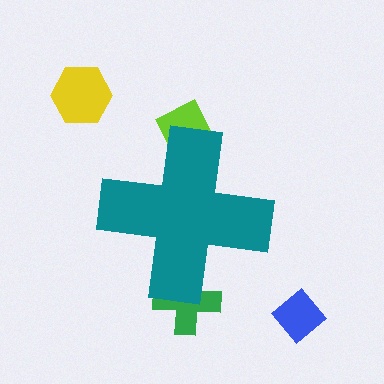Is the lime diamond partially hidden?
Yes, the lime diamond is partially hidden behind the teal cross.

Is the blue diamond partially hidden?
No, the blue diamond is fully visible.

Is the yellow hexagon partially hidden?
No, the yellow hexagon is fully visible.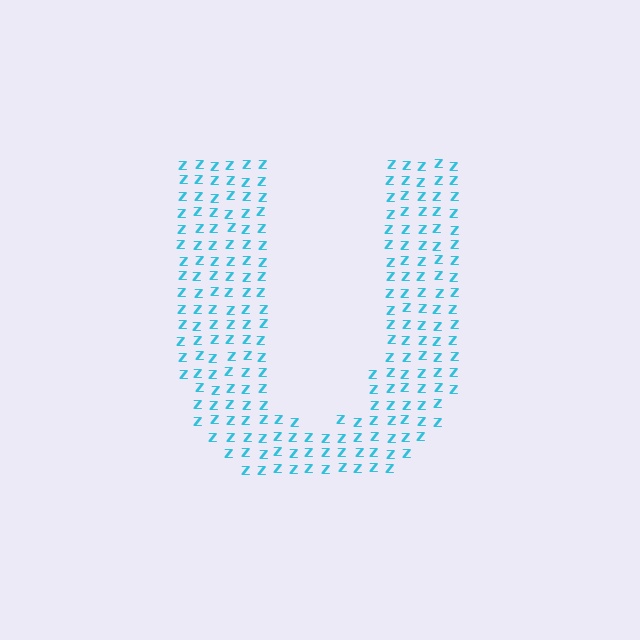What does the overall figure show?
The overall figure shows the letter U.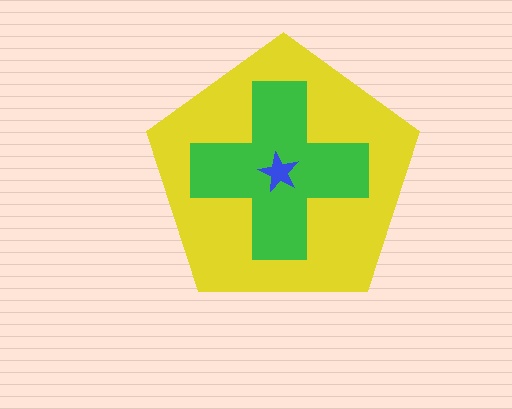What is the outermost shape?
The yellow pentagon.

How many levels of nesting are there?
3.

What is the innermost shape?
The blue star.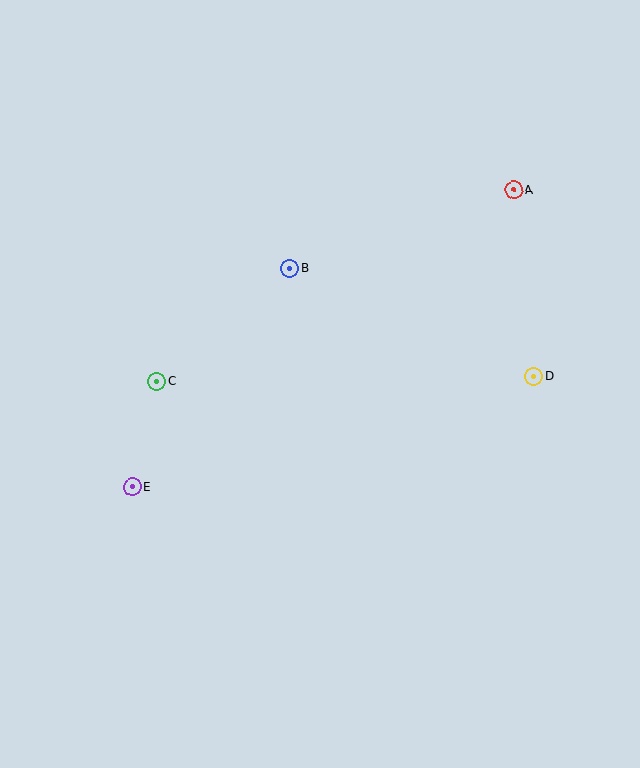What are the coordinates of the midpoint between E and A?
The midpoint between E and A is at (323, 339).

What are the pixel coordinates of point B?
Point B is at (290, 268).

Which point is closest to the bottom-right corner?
Point D is closest to the bottom-right corner.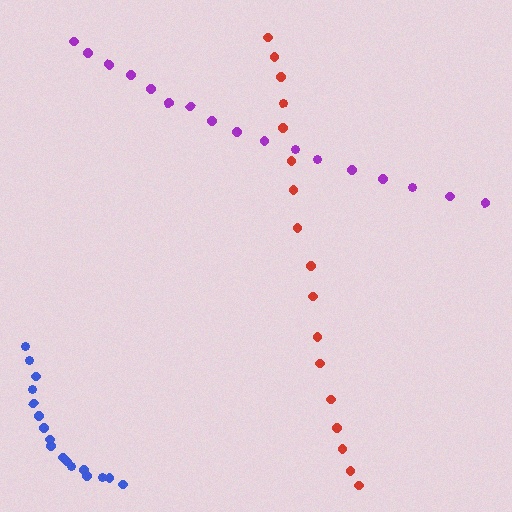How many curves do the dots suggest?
There are 3 distinct paths.